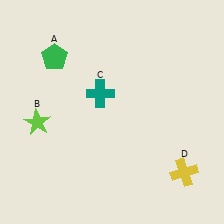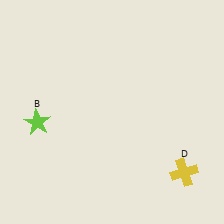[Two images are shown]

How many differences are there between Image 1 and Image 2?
There are 2 differences between the two images.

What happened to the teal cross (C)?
The teal cross (C) was removed in Image 2. It was in the top-left area of Image 1.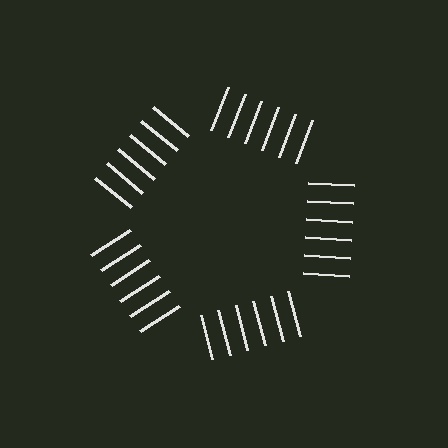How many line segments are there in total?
30 — 6 along each of the 5 edges.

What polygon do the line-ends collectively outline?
An illusory pentagon — the line segments terminate on its edges but no continuous stroke is drawn.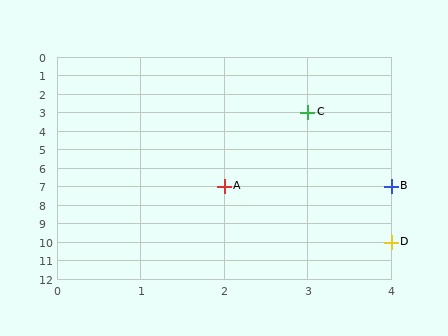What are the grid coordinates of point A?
Point A is at grid coordinates (2, 7).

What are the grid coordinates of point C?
Point C is at grid coordinates (3, 3).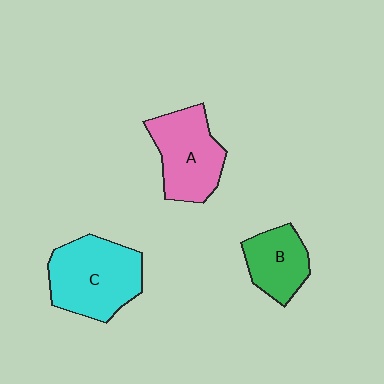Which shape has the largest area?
Shape C (cyan).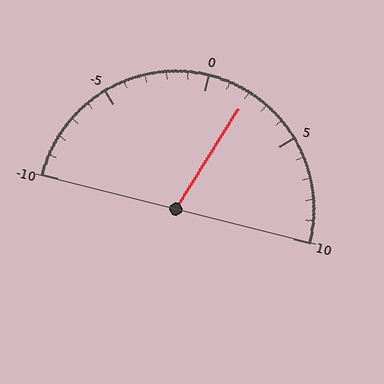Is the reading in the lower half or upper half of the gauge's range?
The reading is in the upper half of the range (-10 to 10).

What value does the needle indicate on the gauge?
The needle indicates approximately 2.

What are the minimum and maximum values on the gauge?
The gauge ranges from -10 to 10.